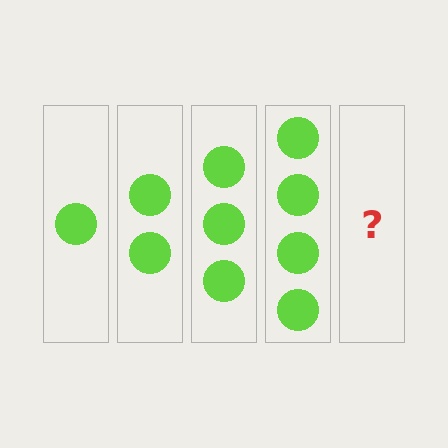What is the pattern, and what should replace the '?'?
The pattern is that each step adds one more circle. The '?' should be 5 circles.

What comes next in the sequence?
The next element should be 5 circles.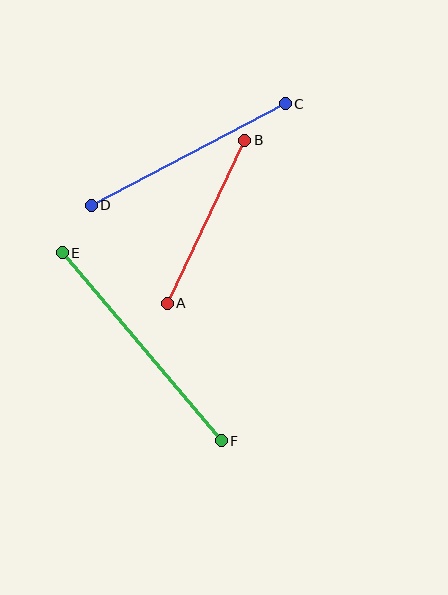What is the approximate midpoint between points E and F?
The midpoint is at approximately (142, 347) pixels.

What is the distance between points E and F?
The distance is approximately 246 pixels.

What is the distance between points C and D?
The distance is approximately 219 pixels.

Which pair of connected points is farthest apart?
Points E and F are farthest apart.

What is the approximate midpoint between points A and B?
The midpoint is at approximately (206, 222) pixels.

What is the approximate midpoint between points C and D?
The midpoint is at approximately (188, 154) pixels.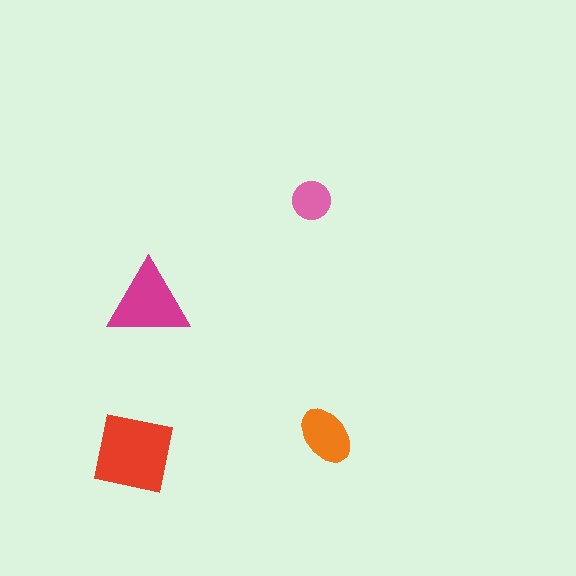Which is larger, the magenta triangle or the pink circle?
The magenta triangle.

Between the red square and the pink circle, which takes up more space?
The red square.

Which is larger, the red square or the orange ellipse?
The red square.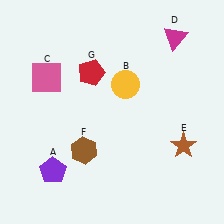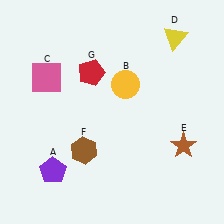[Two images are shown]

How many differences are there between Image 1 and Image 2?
There is 1 difference between the two images.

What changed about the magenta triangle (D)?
In Image 1, D is magenta. In Image 2, it changed to yellow.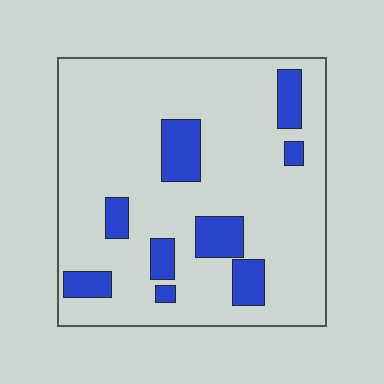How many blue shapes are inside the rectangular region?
9.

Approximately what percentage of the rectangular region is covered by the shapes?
Approximately 15%.